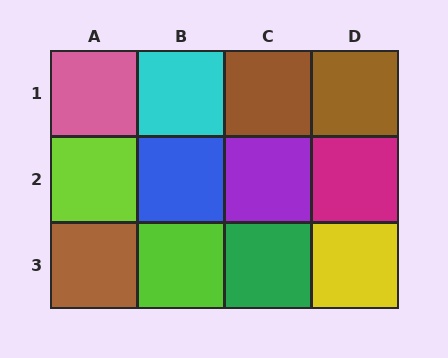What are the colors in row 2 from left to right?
Lime, blue, purple, magenta.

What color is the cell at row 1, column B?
Cyan.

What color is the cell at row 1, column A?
Pink.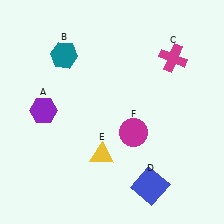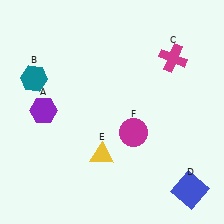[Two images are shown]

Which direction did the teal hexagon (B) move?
The teal hexagon (B) moved left.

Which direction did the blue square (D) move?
The blue square (D) moved right.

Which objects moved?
The objects that moved are: the teal hexagon (B), the blue square (D).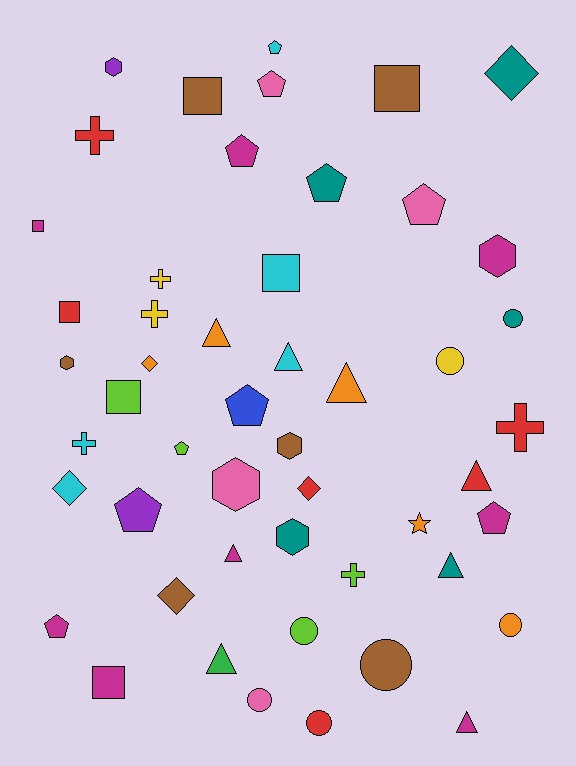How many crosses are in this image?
There are 6 crosses.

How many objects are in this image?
There are 50 objects.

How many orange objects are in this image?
There are 5 orange objects.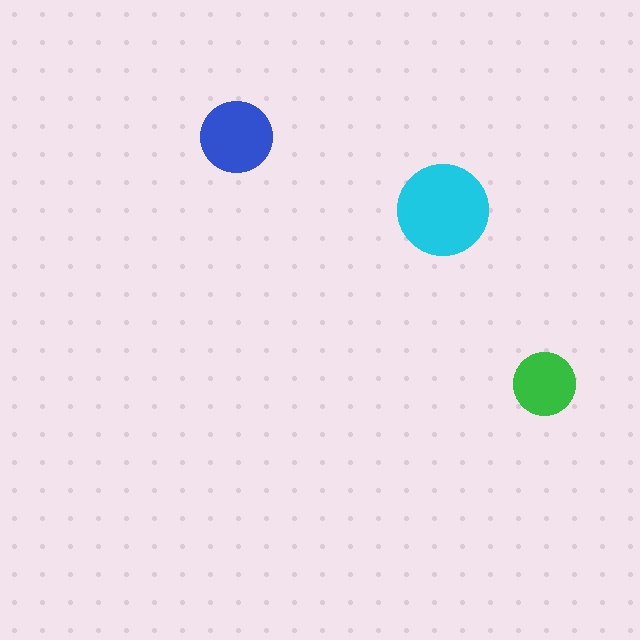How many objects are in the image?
There are 3 objects in the image.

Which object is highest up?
The blue circle is topmost.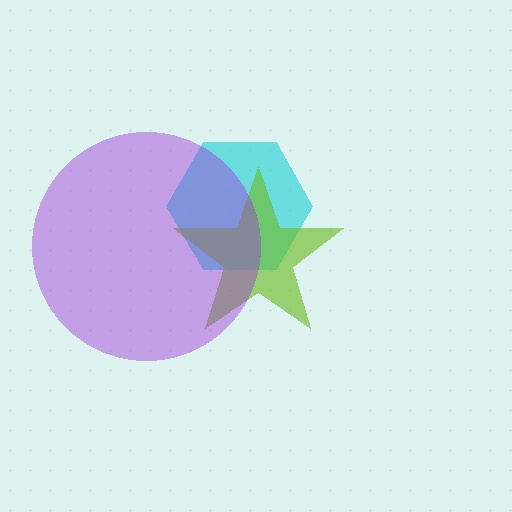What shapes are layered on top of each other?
The layered shapes are: a cyan hexagon, a lime star, a purple circle.